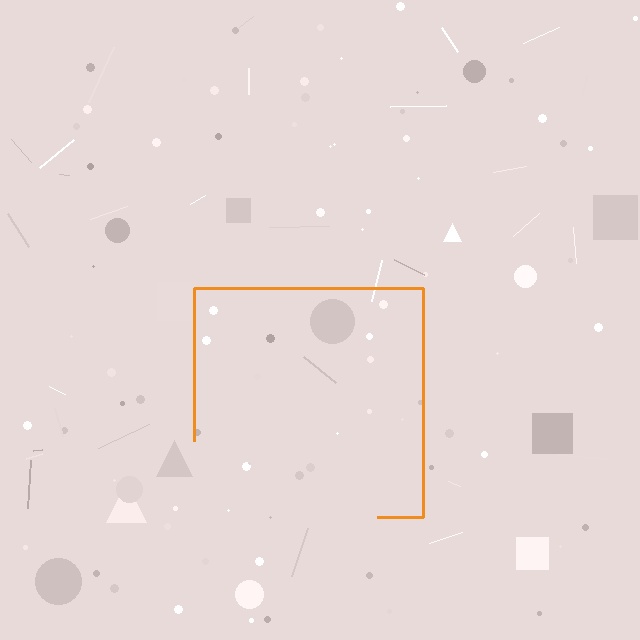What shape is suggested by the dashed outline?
The dashed outline suggests a square.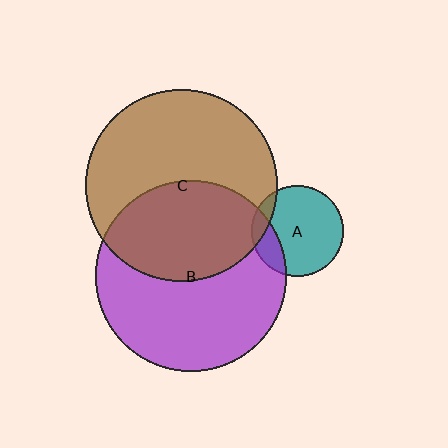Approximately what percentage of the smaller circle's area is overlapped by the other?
Approximately 20%.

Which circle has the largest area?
Circle C (brown).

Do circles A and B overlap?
Yes.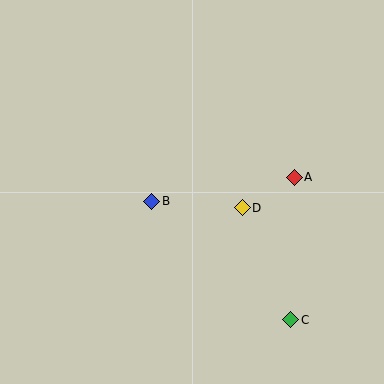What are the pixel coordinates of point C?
Point C is at (291, 320).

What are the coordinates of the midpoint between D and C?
The midpoint between D and C is at (267, 264).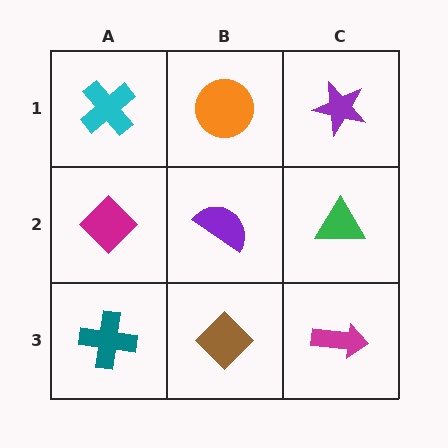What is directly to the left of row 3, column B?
A teal cross.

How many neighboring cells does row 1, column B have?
3.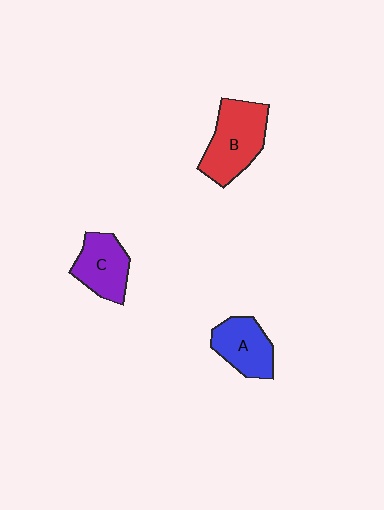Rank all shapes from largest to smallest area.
From largest to smallest: B (red), C (purple), A (blue).